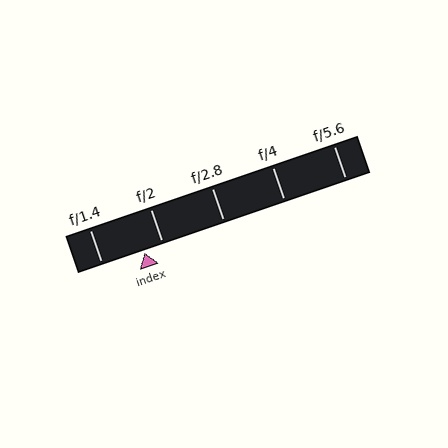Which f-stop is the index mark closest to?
The index mark is closest to f/2.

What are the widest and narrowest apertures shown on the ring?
The widest aperture shown is f/1.4 and the narrowest is f/5.6.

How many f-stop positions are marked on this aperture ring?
There are 5 f-stop positions marked.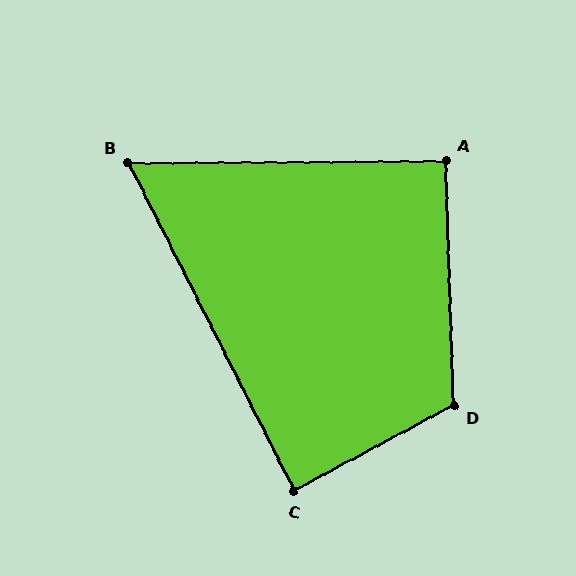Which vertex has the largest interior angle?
D, at approximately 116 degrees.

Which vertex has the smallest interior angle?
B, at approximately 64 degrees.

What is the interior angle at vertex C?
Approximately 89 degrees (approximately right).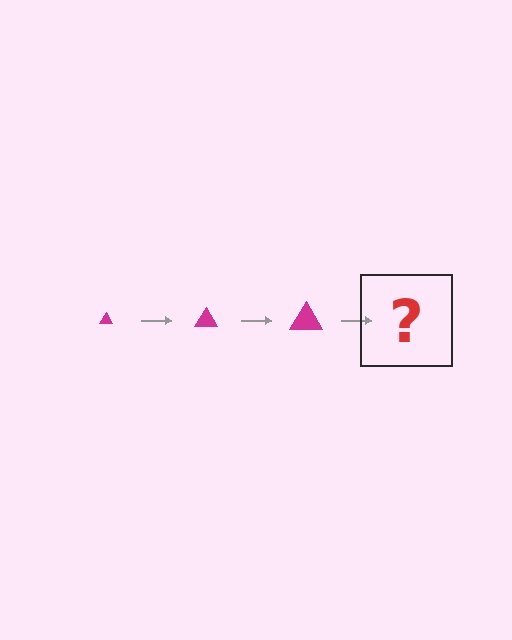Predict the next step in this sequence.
The next step is a magenta triangle, larger than the previous one.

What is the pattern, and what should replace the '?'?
The pattern is that the triangle gets progressively larger each step. The '?' should be a magenta triangle, larger than the previous one.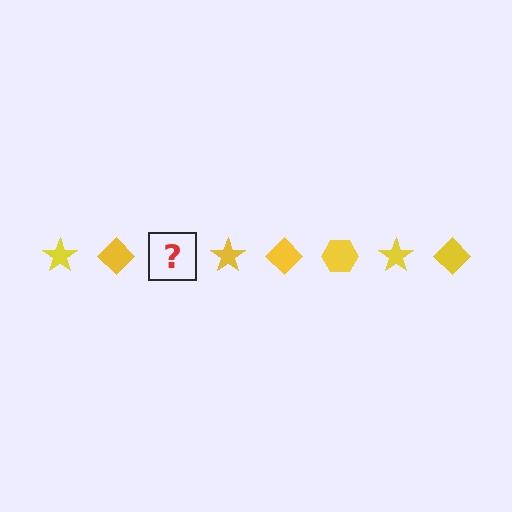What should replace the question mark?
The question mark should be replaced with a yellow hexagon.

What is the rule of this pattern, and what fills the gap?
The rule is that the pattern cycles through star, diamond, hexagon shapes in yellow. The gap should be filled with a yellow hexagon.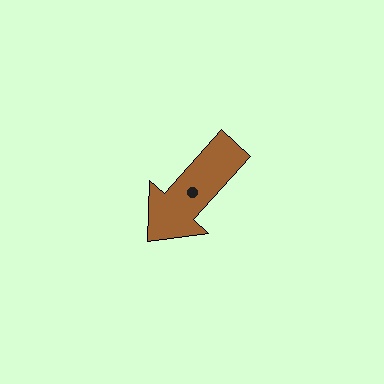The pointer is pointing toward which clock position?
Roughly 7 o'clock.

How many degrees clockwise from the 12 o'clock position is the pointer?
Approximately 222 degrees.